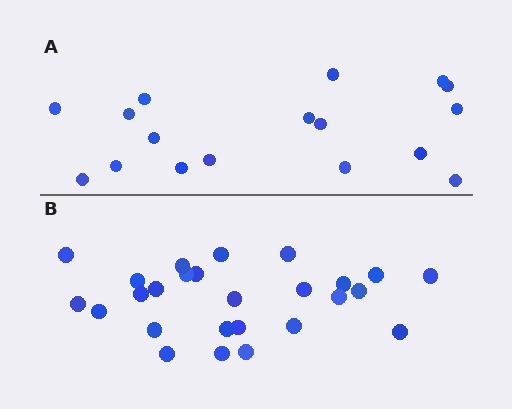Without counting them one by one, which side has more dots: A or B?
Region B (the bottom region) has more dots.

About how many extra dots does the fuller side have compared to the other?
Region B has roughly 8 or so more dots than region A.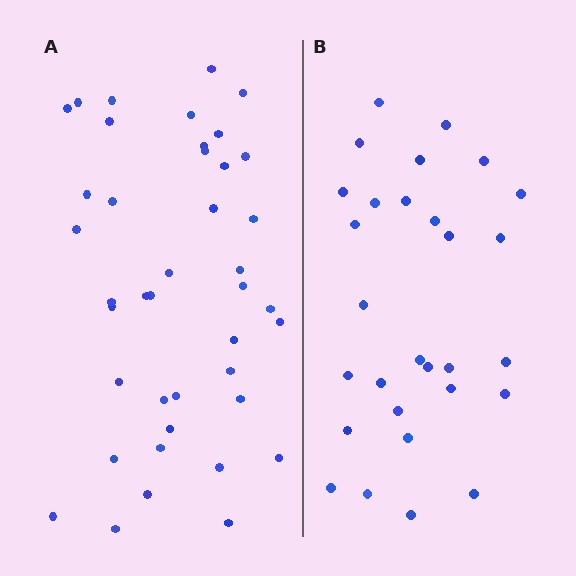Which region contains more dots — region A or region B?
Region A (the left region) has more dots.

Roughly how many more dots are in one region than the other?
Region A has roughly 12 or so more dots than region B.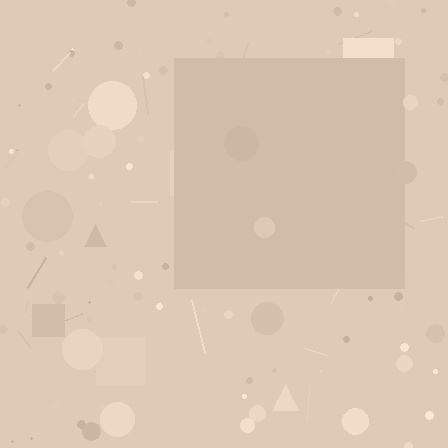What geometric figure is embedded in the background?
A square is embedded in the background.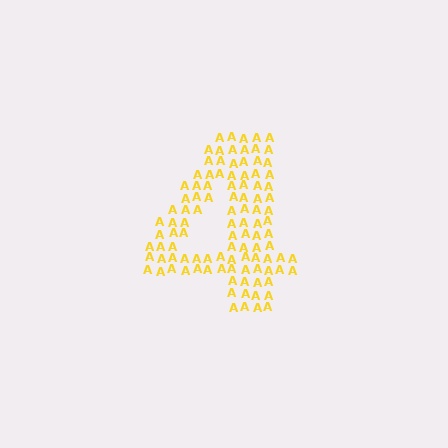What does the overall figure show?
The overall figure shows the digit 4.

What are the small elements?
The small elements are letter A's.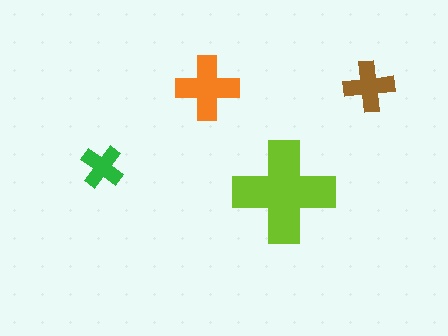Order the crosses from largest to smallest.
the lime one, the orange one, the brown one, the green one.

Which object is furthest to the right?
The brown cross is rightmost.